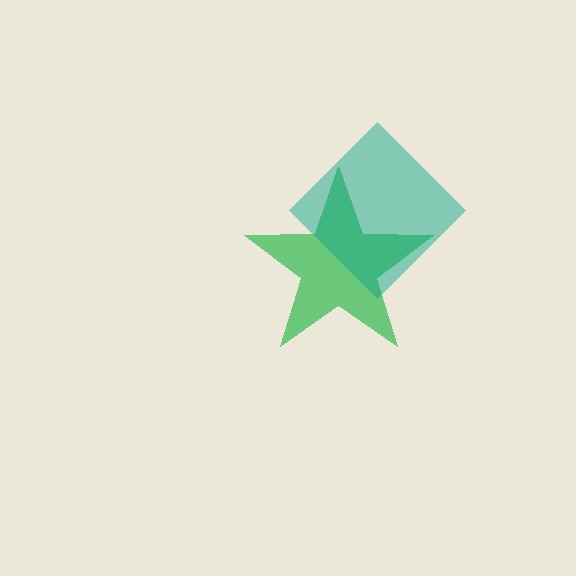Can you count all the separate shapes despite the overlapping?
Yes, there are 2 separate shapes.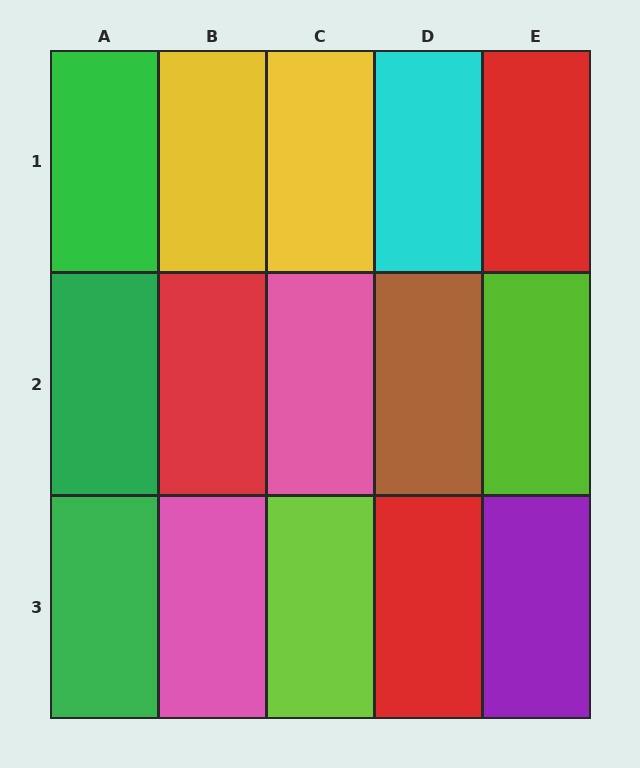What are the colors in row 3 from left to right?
Green, pink, lime, red, purple.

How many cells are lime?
2 cells are lime.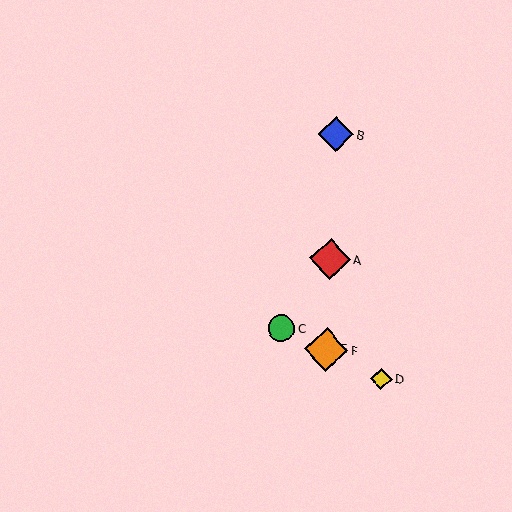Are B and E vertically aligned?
Yes, both are at x≈336.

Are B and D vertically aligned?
No, B is at x≈336 and D is at x≈381.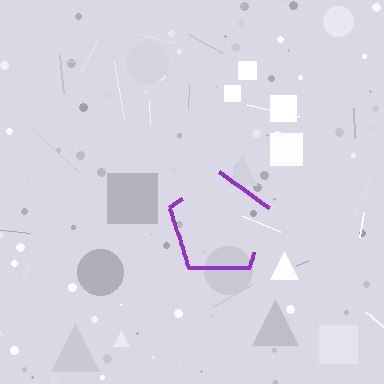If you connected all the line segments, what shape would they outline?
They would outline a pentagon.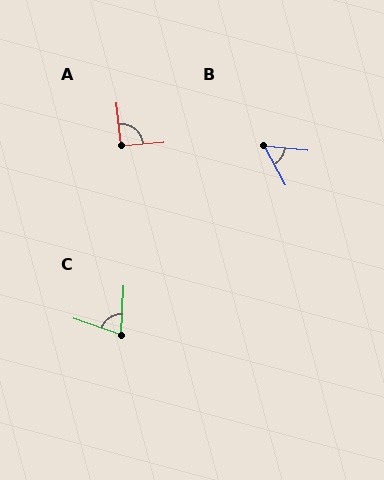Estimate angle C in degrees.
Approximately 73 degrees.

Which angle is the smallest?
B, at approximately 56 degrees.